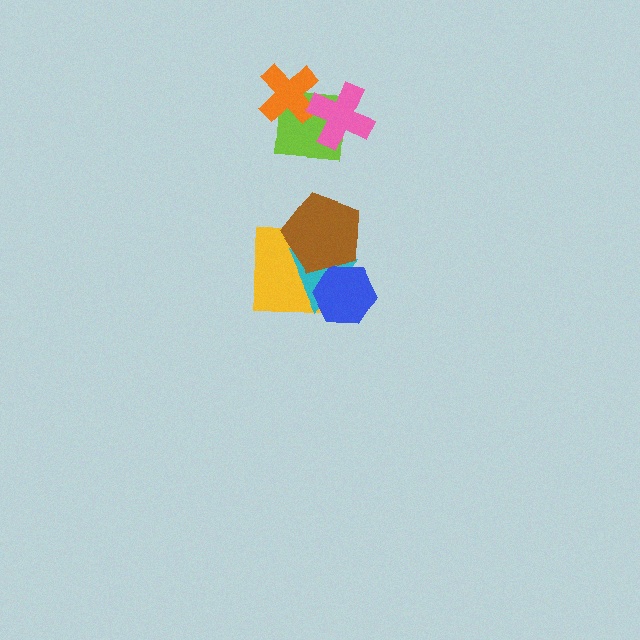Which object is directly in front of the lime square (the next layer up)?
The orange cross is directly in front of the lime square.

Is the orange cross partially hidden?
Yes, it is partially covered by another shape.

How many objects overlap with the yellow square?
3 objects overlap with the yellow square.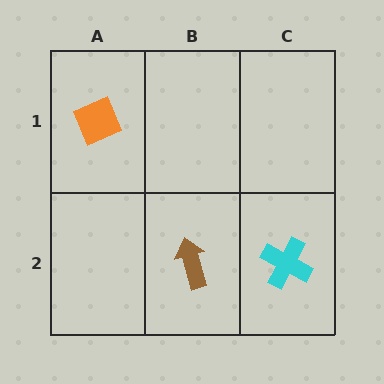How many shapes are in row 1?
1 shape.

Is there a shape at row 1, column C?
No, that cell is empty.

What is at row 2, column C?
A cyan cross.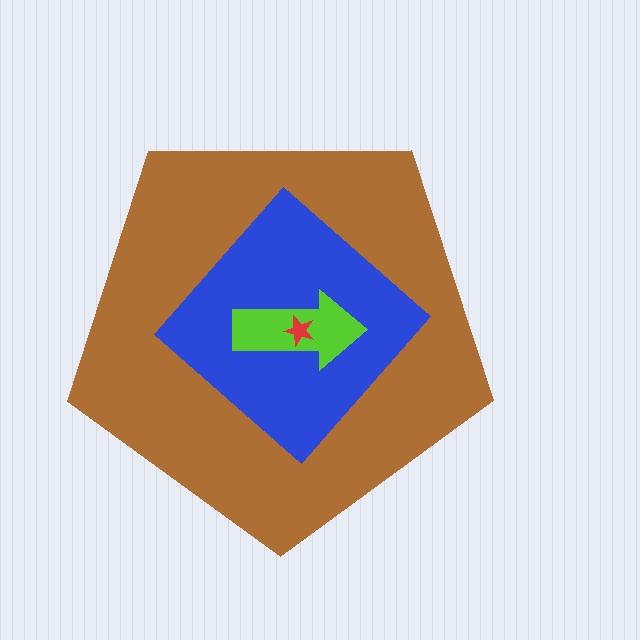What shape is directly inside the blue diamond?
The lime arrow.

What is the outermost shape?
The brown pentagon.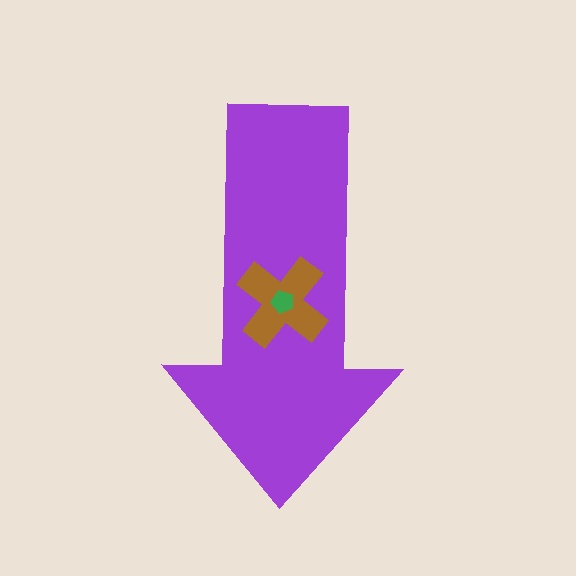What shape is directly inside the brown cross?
The green pentagon.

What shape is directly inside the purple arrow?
The brown cross.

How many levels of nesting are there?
3.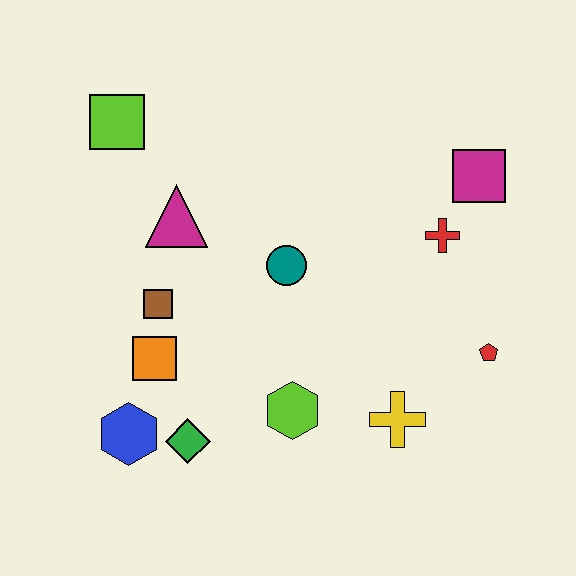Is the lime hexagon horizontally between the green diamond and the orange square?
No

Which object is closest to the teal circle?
The magenta triangle is closest to the teal circle.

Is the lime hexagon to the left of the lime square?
No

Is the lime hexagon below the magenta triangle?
Yes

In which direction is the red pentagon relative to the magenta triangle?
The red pentagon is to the right of the magenta triangle.